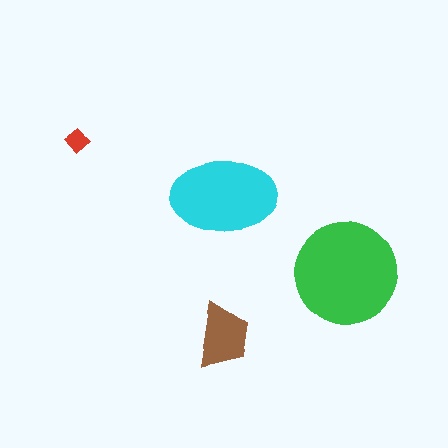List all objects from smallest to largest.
The red diamond, the brown trapezoid, the cyan ellipse, the green circle.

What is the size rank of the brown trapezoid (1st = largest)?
3rd.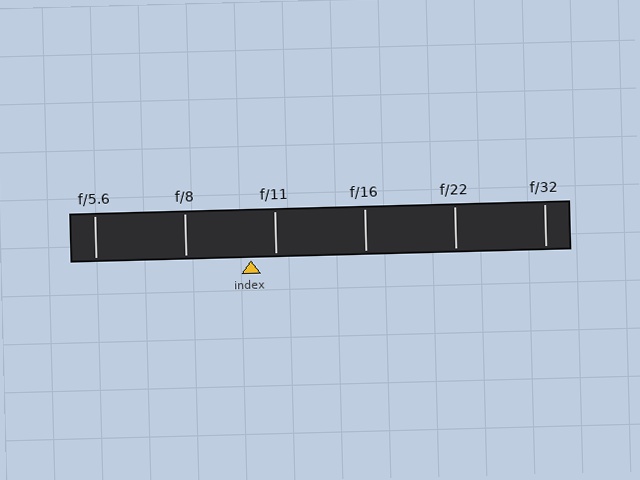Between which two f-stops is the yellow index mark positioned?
The index mark is between f/8 and f/11.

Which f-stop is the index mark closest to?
The index mark is closest to f/11.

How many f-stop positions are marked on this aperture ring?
There are 6 f-stop positions marked.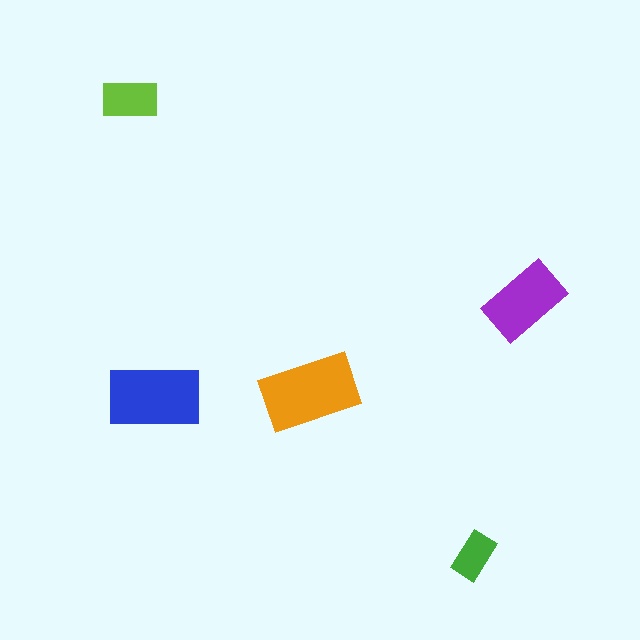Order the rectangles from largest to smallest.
the orange one, the blue one, the purple one, the lime one, the green one.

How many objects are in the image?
There are 5 objects in the image.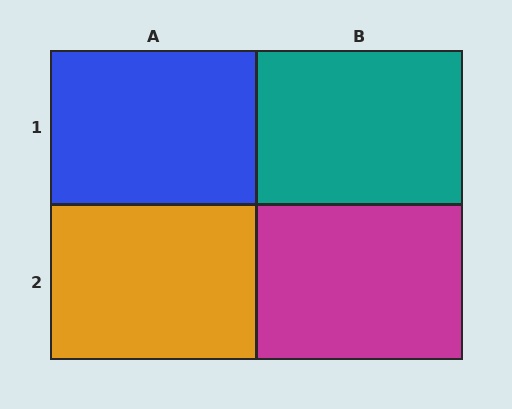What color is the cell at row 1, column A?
Blue.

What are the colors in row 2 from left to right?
Orange, magenta.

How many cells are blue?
1 cell is blue.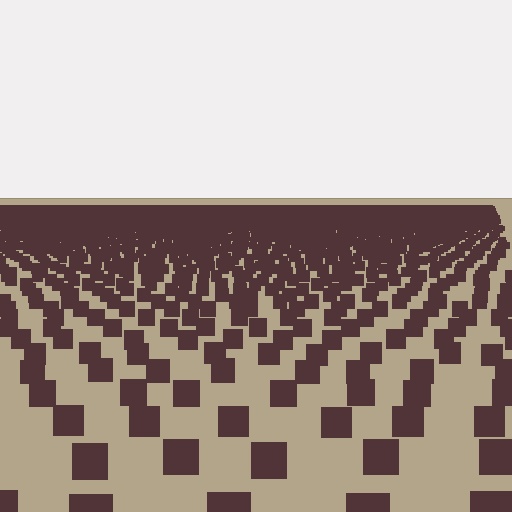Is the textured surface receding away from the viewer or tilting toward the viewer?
The surface is receding away from the viewer. Texture elements get smaller and denser toward the top.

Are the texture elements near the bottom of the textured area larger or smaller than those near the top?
Larger. Near the bottom, elements are closer to the viewer and appear at a bigger on-screen size.